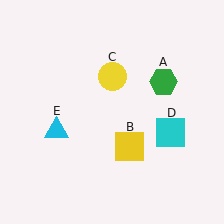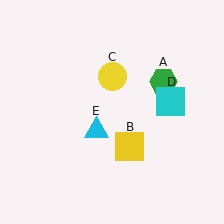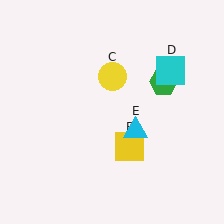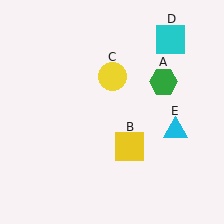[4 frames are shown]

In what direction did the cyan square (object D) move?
The cyan square (object D) moved up.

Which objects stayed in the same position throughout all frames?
Green hexagon (object A) and yellow square (object B) and yellow circle (object C) remained stationary.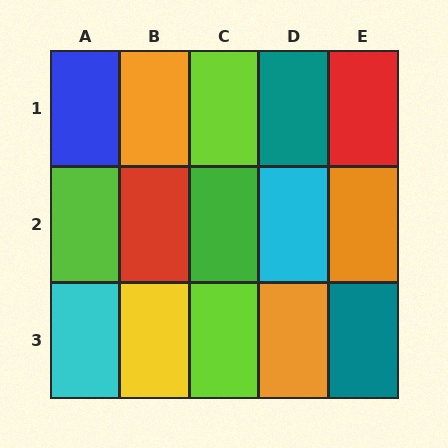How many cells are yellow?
1 cell is yellow.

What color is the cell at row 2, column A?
Lime.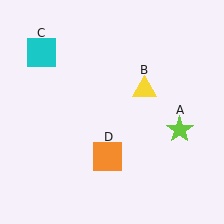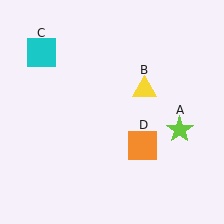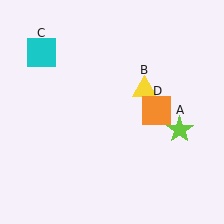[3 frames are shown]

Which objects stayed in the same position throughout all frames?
Lime star (object A) and yellow triangle (object B) and cyan square (object C) remained stationary.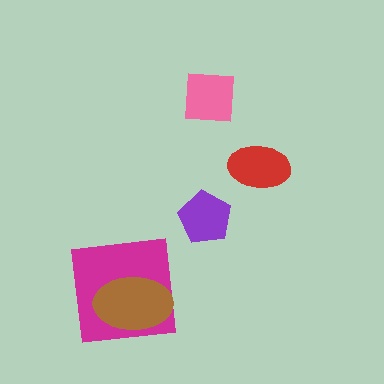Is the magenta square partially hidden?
Yes, it is partially covered by another shape.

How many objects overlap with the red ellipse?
0 objects overlap with the red ellipse.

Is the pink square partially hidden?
No, no other shape covers it.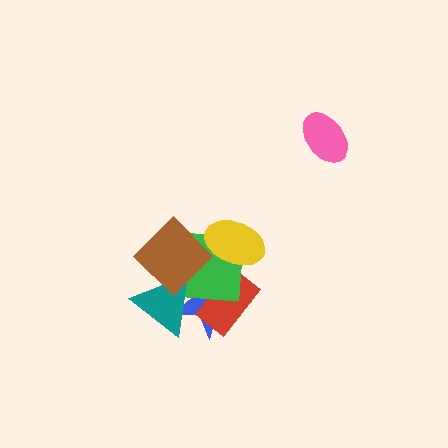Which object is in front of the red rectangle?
The green square is in front of the red rectangle.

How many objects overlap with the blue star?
4 objects overlap with the blue star.